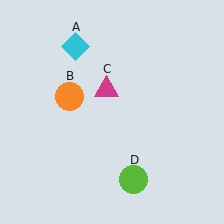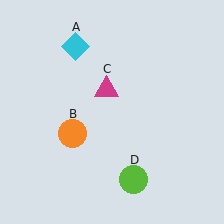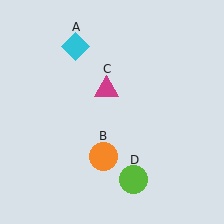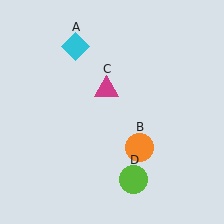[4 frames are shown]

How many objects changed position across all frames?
1 object changed position: orange circle (object B).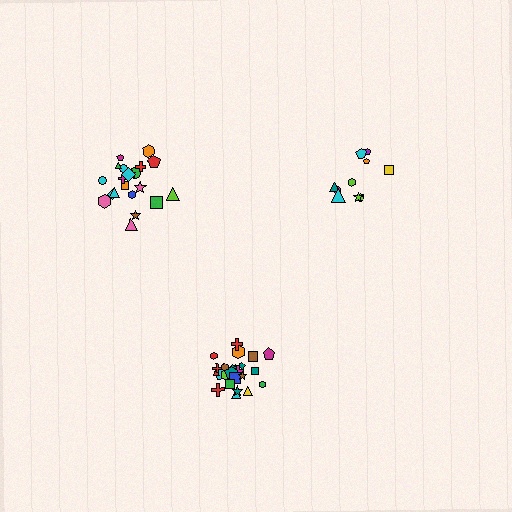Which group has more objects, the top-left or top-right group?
The top-left group.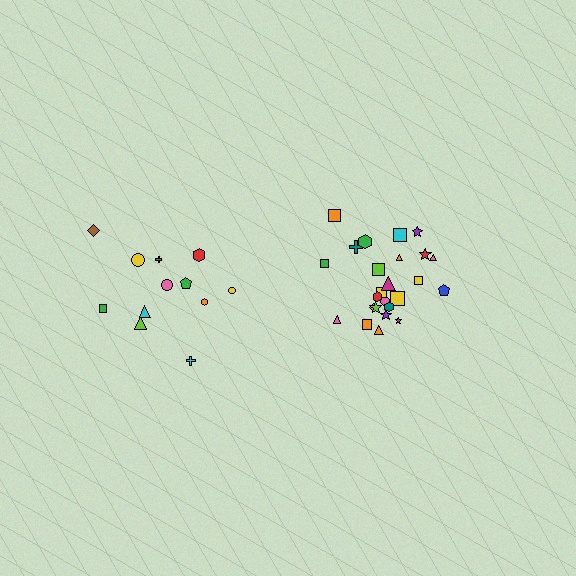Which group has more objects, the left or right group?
The right group.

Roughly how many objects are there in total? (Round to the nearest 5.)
Roughly 35 objects in total.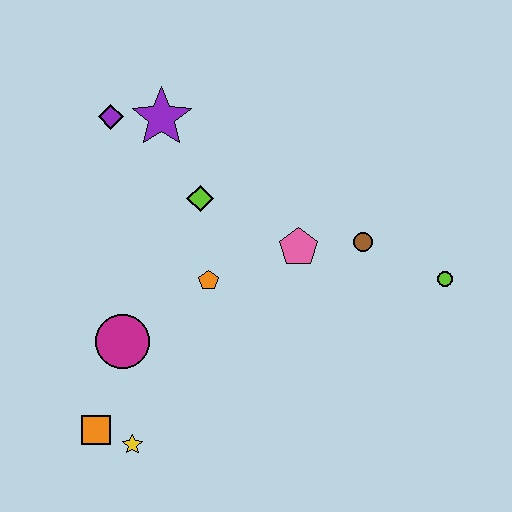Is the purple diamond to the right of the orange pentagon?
No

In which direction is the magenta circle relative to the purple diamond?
The magenta circle is below the purple diamond.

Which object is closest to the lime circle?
The brown circle is closest to the lime circle.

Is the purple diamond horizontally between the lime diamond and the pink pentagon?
No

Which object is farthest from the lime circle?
The orange square is farthest from the lime circle.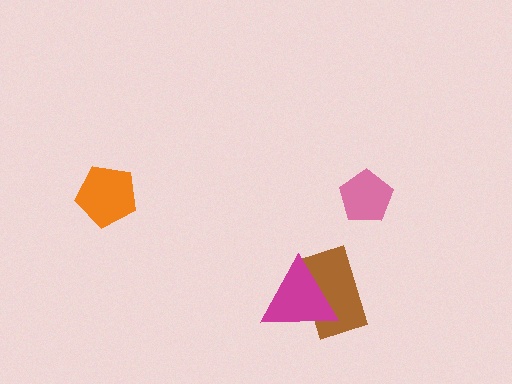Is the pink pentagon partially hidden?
No, no other shape covers it.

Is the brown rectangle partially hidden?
Yes, it is partially covered by another shape.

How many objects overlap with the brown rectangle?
1 object overlaps with the brown rectangle.